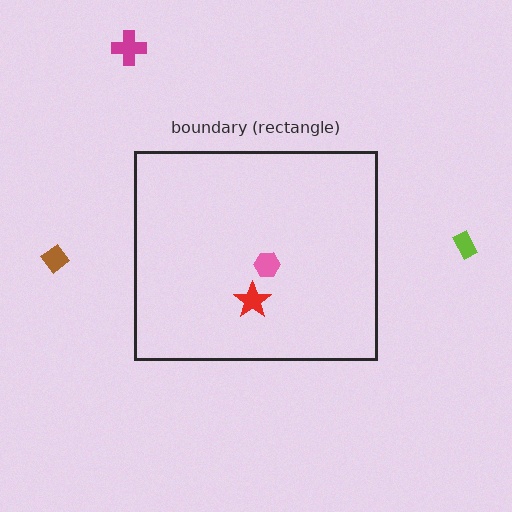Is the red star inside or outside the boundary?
Inside.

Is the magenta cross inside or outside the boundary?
Outside.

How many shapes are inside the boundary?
2 inside, 3 outside.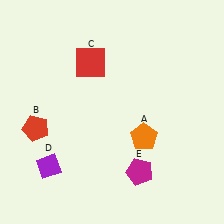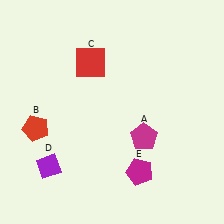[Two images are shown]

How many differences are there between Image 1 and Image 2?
There is 1 difference between the two images.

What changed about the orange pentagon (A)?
In Image 1, A is orange. In Image 2, it changed to magenta.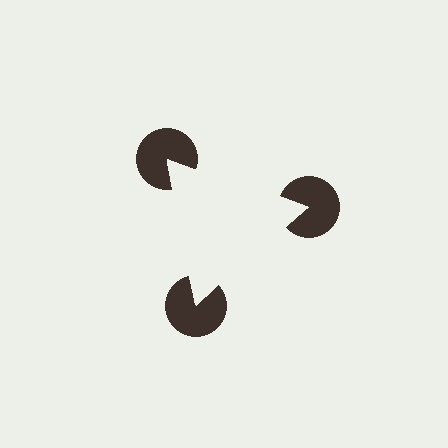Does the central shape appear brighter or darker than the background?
It typically appears slightly brighter than the background, even though no actual brightness change is drawn.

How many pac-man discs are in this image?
There are 3 — one at each vertex of the illusory triangle.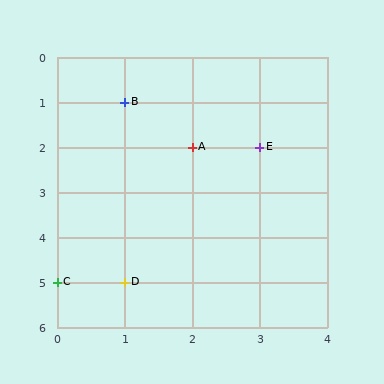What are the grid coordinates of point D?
Point D is at grid coordinates (1, 5).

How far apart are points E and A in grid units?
Points E and A are 1 column apart.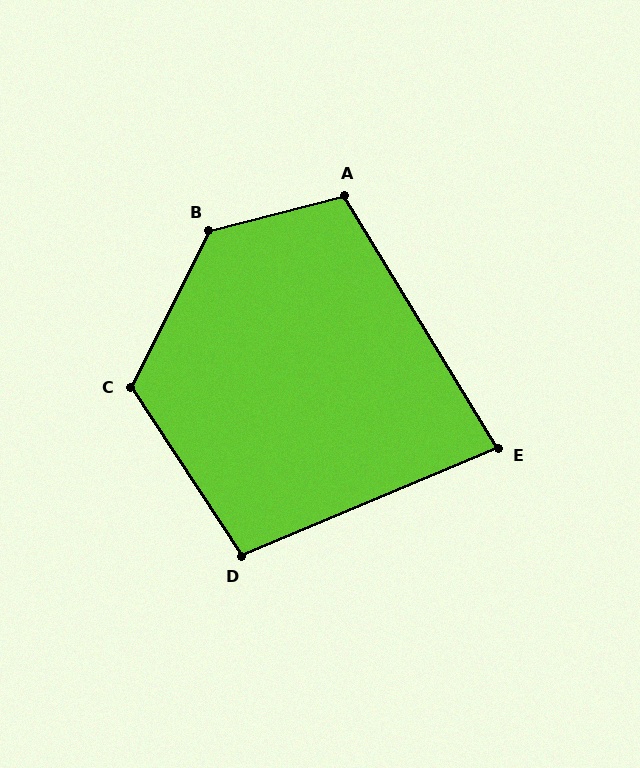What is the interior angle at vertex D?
Approximately 100 degrees (obtuse).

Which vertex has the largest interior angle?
B, at approximately 131 degrees.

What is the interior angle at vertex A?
Approximately 107 degrees (obtuse).